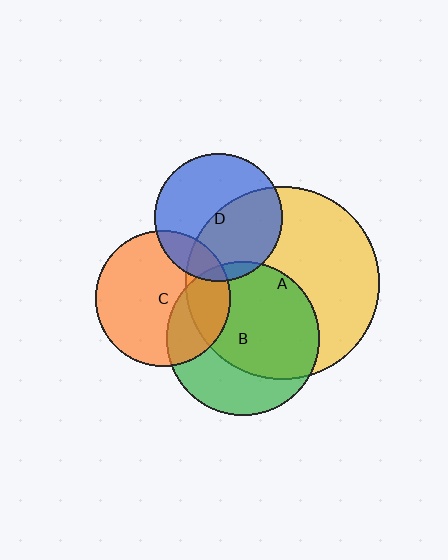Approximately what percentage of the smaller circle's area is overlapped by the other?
Approximately 30%.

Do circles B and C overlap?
Yes.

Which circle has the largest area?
Circle A (yellow).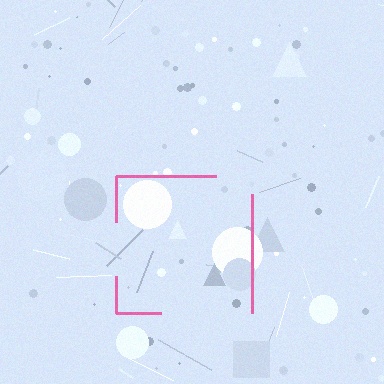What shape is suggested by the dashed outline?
The dashed outline suggests a square.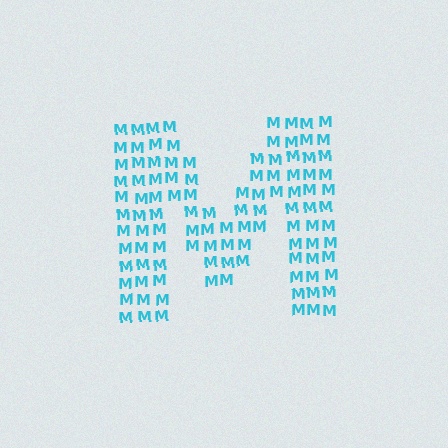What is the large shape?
The large shape is the letter M.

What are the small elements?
The small elements are letter M's.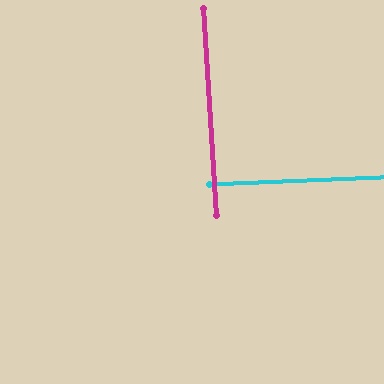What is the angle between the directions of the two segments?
Approximately 89 degrees.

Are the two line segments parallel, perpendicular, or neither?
Perpendicular — they meet at approximately 89°.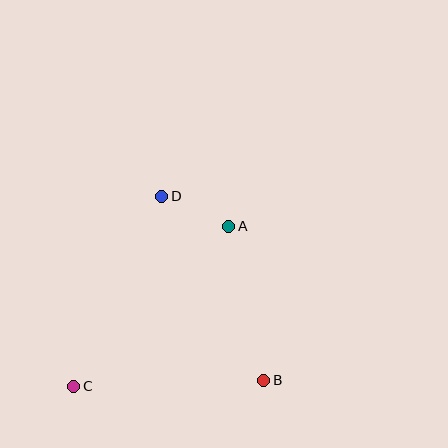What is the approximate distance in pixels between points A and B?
The distance between A and B is approximately 158 pixels.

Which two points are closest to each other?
Points A and D are closest to each other.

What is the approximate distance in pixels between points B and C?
The distance between B and C is approximately 190 pixels.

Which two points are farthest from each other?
Points A and C are farthest from each other.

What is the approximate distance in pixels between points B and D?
The distance between B and D is approximately 210 pixels.